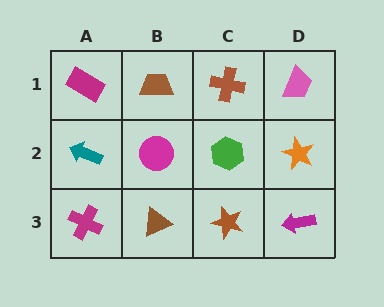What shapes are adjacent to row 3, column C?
A green hexagon (row 2, column C), a brown triangle (row 3, column B), a magenta arrow (row 3, column D).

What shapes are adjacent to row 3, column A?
A teal arrow (row 2, column A), a brown triangle (row 3, column B).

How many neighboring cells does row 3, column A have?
2.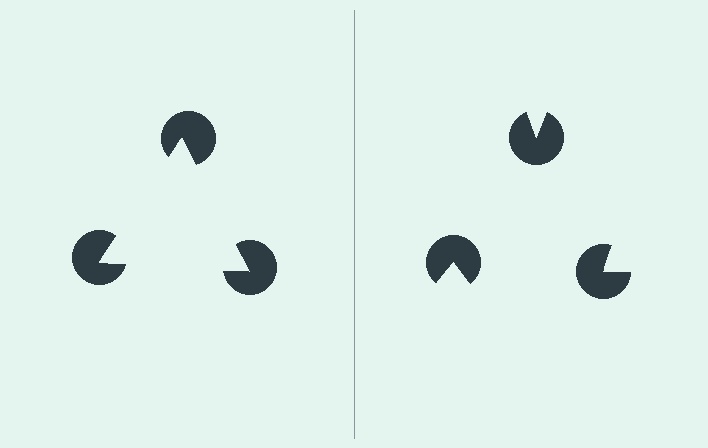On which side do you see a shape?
An illusory triangle appears on the left side. On the right side the wedge cuts are rotated, so no coherent shape forms.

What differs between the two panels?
The pac-man discs are positioned identically on both sides; only the wedge orientations differ. On the left they align to a triangle; on the right they are misaligned.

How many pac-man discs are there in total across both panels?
6 — 3 on each side.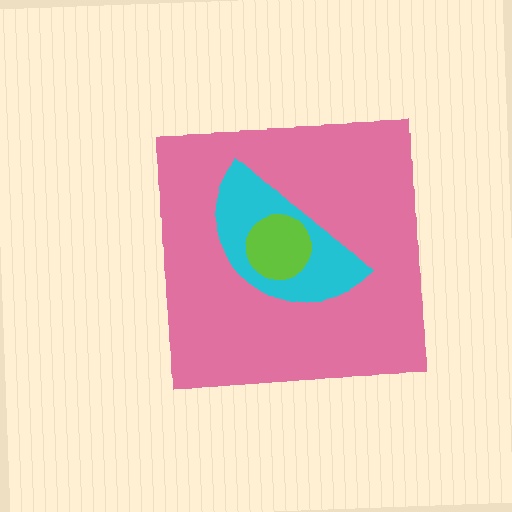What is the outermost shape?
The pink square.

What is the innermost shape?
The lime circle.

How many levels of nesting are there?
3.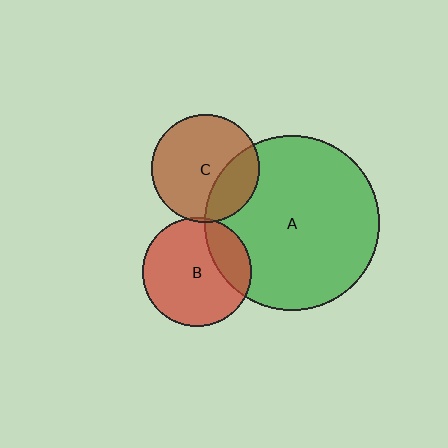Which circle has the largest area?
Circle A (green).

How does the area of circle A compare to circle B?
Approximately 2.6 times.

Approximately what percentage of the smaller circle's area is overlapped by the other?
Approximately 5%.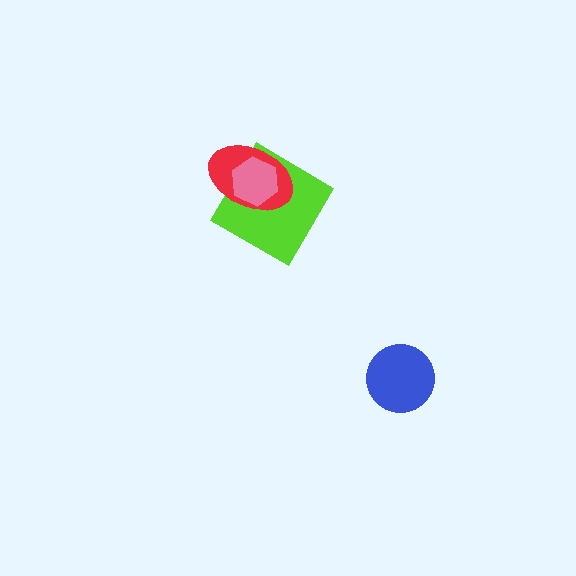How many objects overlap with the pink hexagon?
2 objects overlap with the pink hexagon.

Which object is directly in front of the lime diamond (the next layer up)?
The red ellipse is directly in front of the lime diamond.